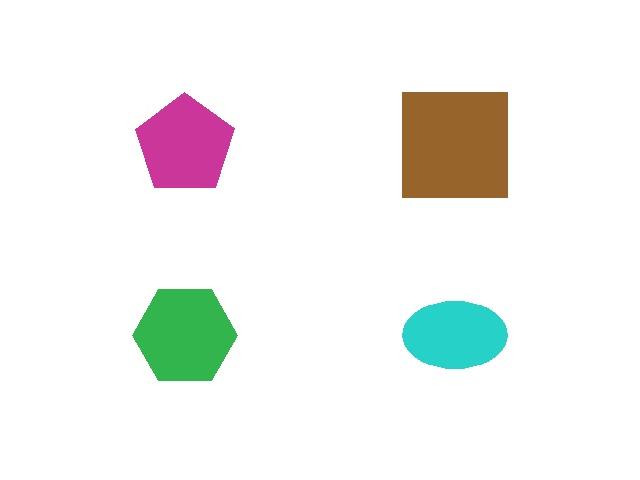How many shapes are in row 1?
2 shapes.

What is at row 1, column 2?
A brown square.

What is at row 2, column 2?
A cyan ellipse.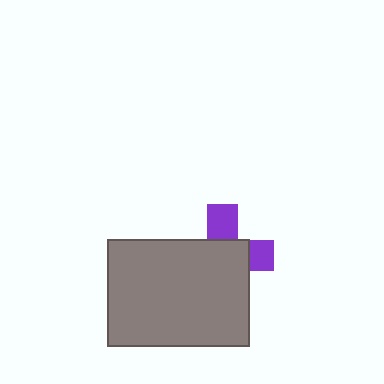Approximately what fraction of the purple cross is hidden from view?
Roughly 66% of the purple cross is hidden behind the gray rectangle.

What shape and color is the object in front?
The object in front is a gray rectangle.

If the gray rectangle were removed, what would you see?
You would see the complete purple cross.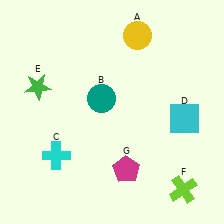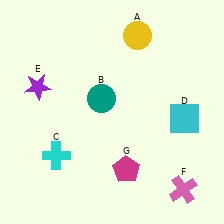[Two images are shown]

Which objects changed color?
E changed from green to purple. F changed from lime to pink.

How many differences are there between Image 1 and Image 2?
There are 2 differences between the two images.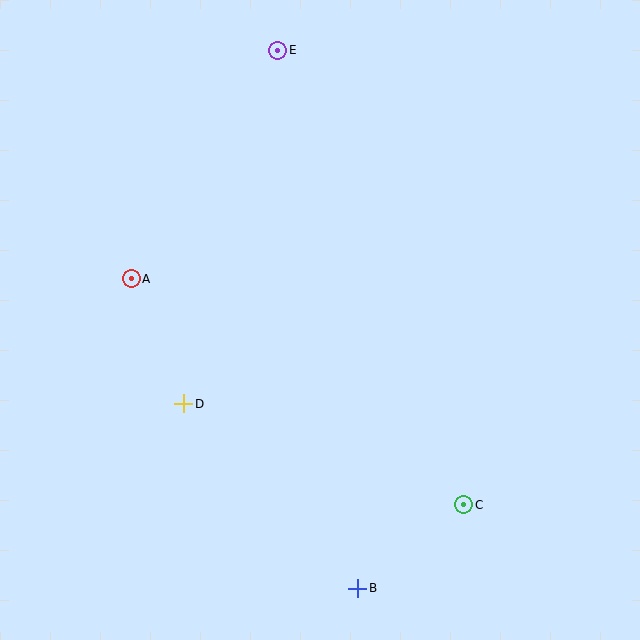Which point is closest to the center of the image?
Point D at (184, 404) is closest to the center.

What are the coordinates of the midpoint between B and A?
The midpoint between B and A is at (244, 434).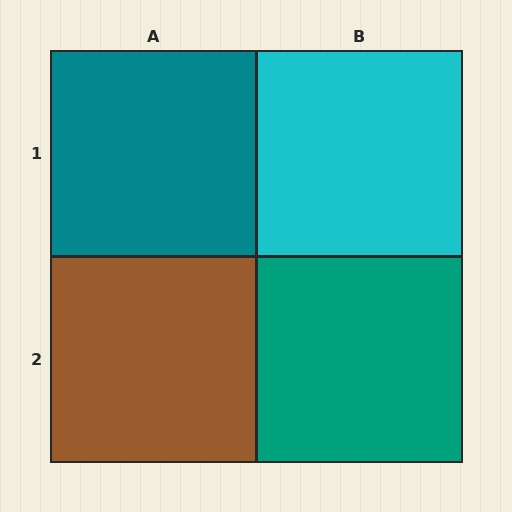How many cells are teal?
2 cells are teal.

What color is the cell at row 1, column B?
Cyan.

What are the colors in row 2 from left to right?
Brown, teal.